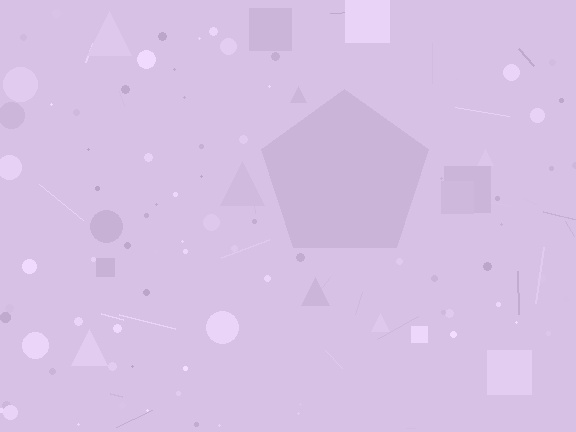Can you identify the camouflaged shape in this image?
The camouflaged shape is a pentagon.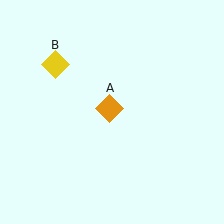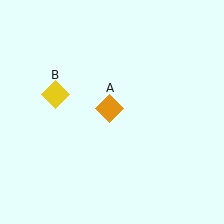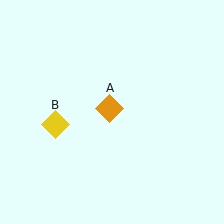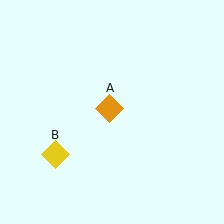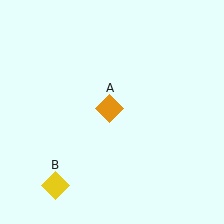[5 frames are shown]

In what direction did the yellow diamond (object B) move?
The yellow diamond (object B) moved down.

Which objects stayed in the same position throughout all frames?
Orange diamond (object A) remained stationary.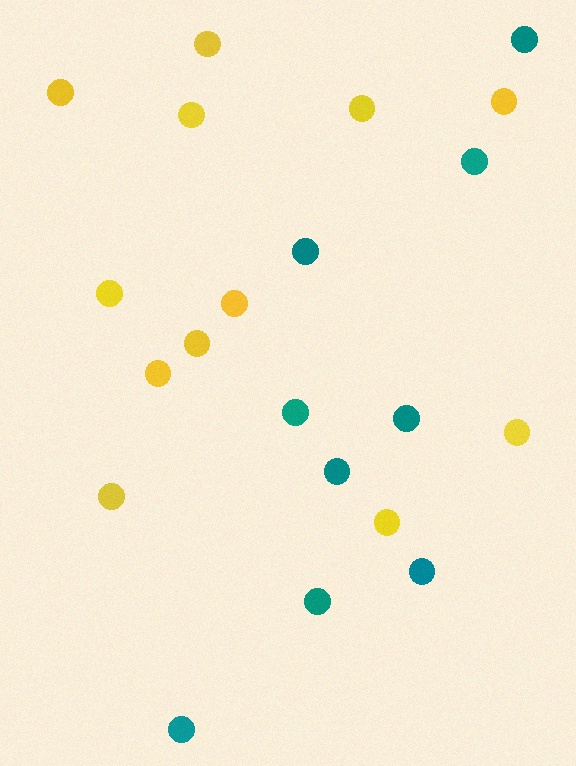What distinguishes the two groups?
There are 2 groups: one group of yellow circles (12) and one group of teal circles (9).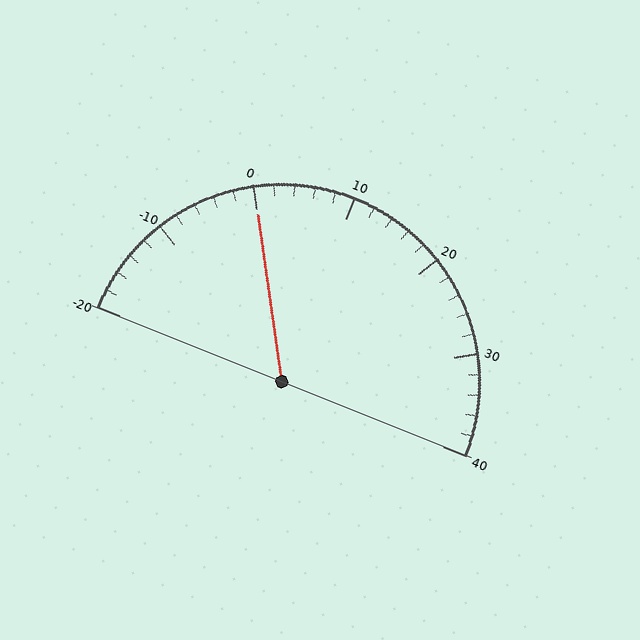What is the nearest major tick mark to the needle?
The nearest major tick mark is 0.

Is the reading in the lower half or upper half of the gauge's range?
The reading is in the lower half of the range (-20 to 40).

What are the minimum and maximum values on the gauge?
The gauge ranges from -20 to 40.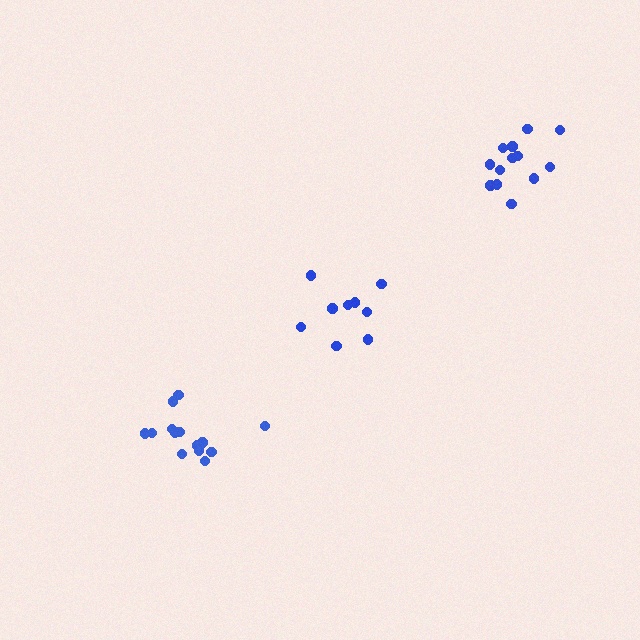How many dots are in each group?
Group 1: 14 dots, Group 2: 9 dots, Group 3: 13 dots (36 total).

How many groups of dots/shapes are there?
There are 3 groups.